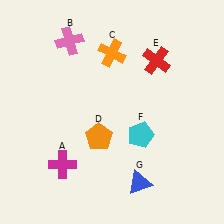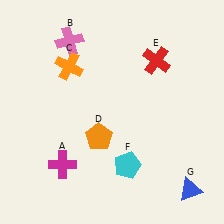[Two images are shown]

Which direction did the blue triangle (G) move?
The blue triangle (G) moved right.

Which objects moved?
The objects that moved are: the orange cross (C), the cyan pentagon (F), the blue triangle (G).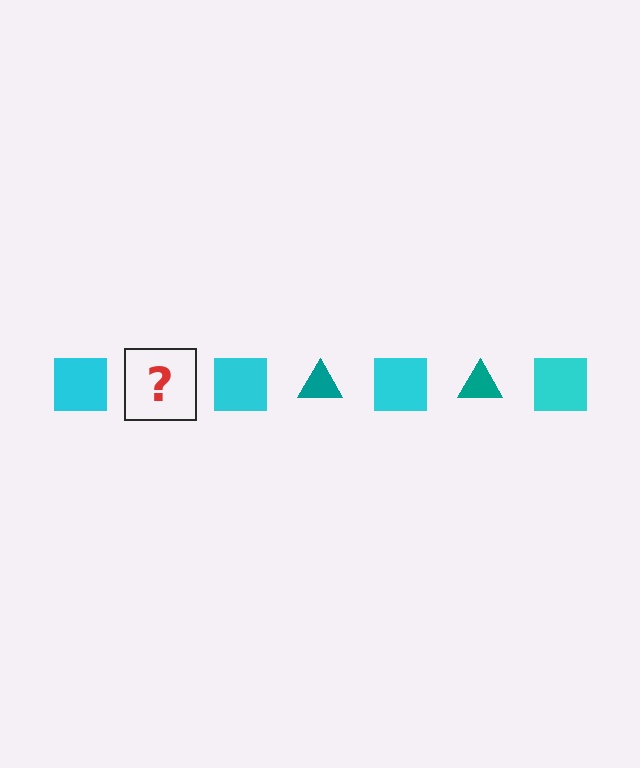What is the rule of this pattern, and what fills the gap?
The rule is that the pattern alternates between cyan square and teal triangle. The gap should be filled with a teal triangle.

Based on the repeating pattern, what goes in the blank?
The blank should be a teal triangle.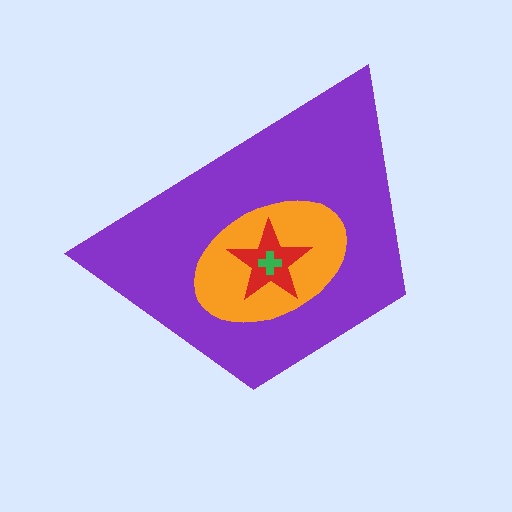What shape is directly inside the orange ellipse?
The red star.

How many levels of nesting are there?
4.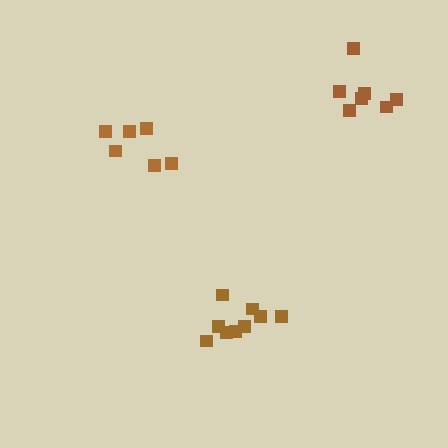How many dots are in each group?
Group 1: 6 dots, Group 2: 9 dots, Group 3: 7 dots (22 total).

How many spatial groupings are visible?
There are 3 spatial groupings.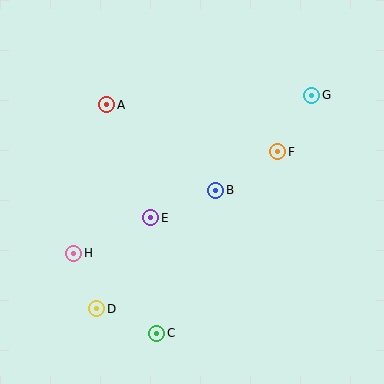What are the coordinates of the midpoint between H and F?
The midpoint between H and F is at (176, 203).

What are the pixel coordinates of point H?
Point H is at (74, 253).